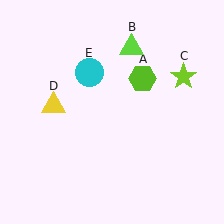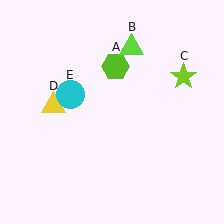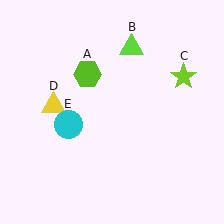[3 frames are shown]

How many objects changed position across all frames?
2 objects changed position: lime hexagon (object A), cyan circle (object E).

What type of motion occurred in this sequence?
The lime hexagon (object A), cyan circle (object E) rotated counterclockwise around the center of the scene.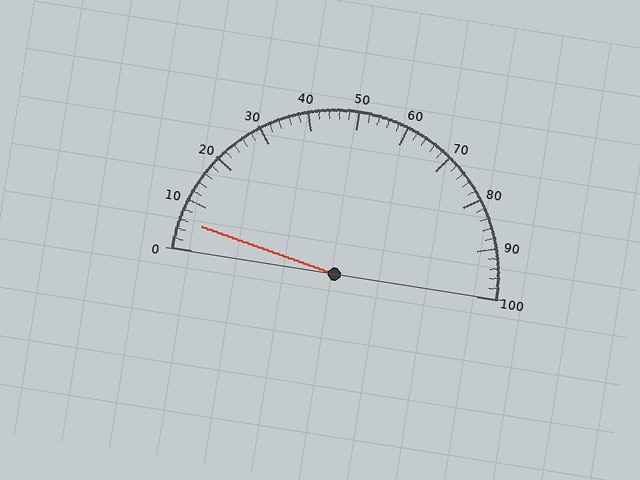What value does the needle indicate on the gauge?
The needle indicates approximately 6.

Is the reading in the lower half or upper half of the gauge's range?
The reading is in the lower half of the range (0 to 100).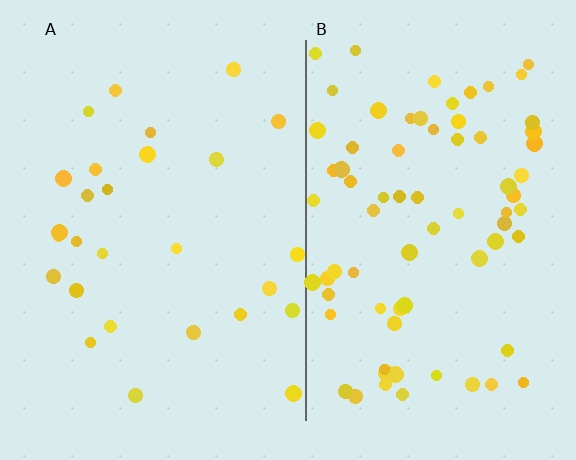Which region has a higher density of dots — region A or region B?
B (the right).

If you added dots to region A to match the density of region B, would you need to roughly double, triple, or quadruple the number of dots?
Approximately triple.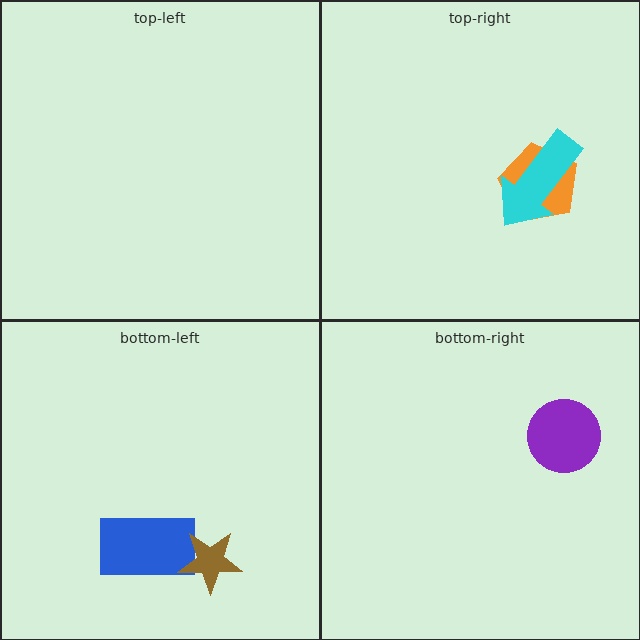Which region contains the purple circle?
The bottom-right region.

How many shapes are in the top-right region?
2.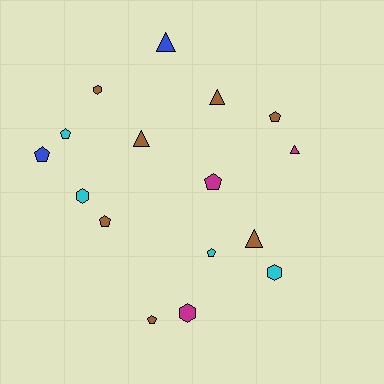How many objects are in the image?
There are 16 objects.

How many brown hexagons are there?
There is 1 brown hexagon.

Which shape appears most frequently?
Pentagon, with 7 objects.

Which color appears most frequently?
Brown, with 7 objects.